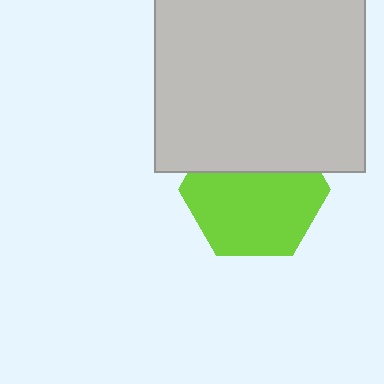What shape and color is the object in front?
The object in front is a light gray rectangle.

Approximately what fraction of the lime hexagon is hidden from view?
Roughly 35% of the lime hexagon is hidden behind the light gray rectangle.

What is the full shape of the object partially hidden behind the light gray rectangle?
The partially hidden object is a lime hexagon.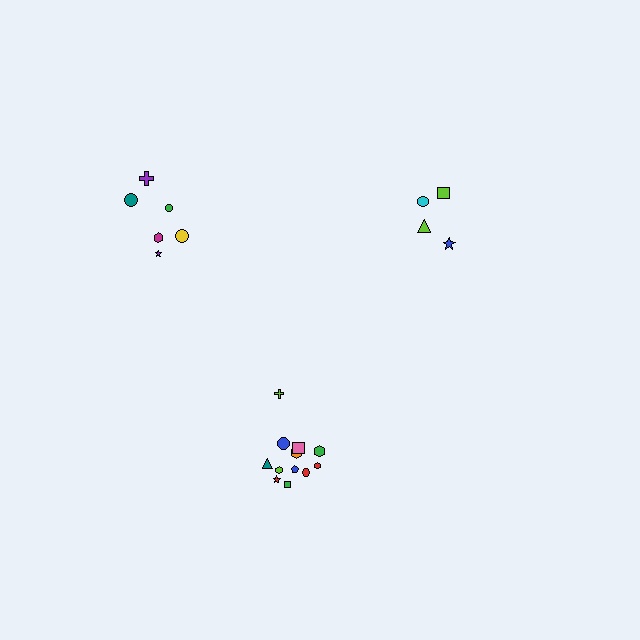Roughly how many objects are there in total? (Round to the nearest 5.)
Roughly 20 objects in total.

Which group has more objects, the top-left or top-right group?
The top-left group.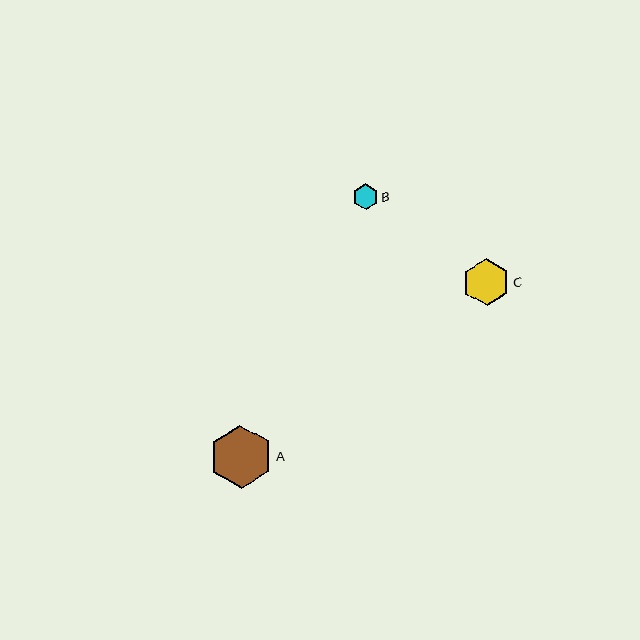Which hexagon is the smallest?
Hexagon B is the smallest with a size of approximately 26 pixels.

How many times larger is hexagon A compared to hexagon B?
Hexagon A is approximately 2.5 times the size of hexagon B.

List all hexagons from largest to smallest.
From largest to smallest: A, C, B.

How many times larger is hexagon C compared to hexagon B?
Hexagon C is approximately 1.8 times the size of hexagon B.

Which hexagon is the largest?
Hexagon A is the largest with a size of approximately 63 pixels.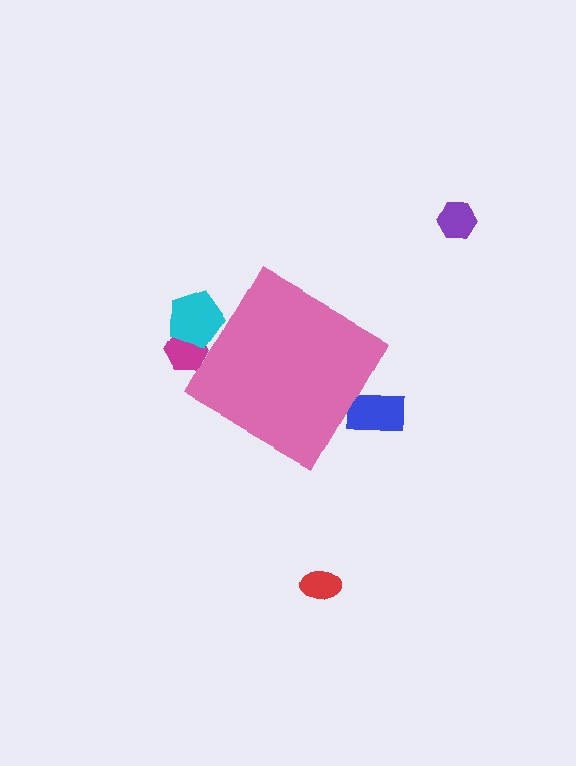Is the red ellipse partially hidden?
No, the red ellipse is fully visible.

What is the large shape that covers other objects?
A pink diamond.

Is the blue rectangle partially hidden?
Yes, the blue rectangle is partially hidden behind the pink diamond.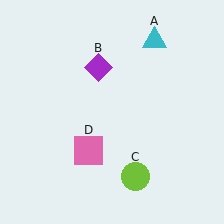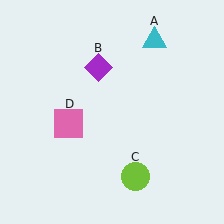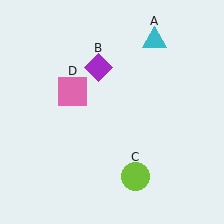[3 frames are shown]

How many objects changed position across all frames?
1 object changed position: pink square (object D).